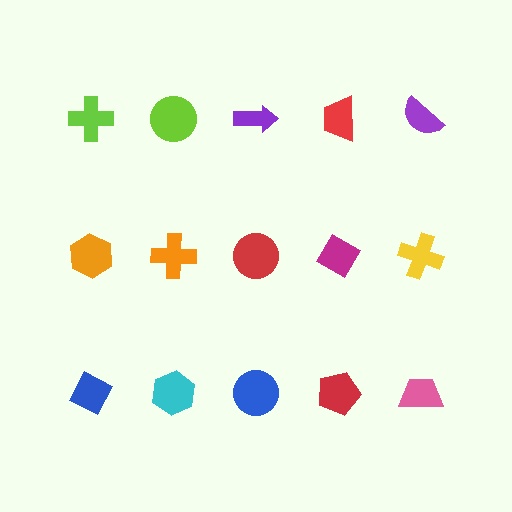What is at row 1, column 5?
A purple semicircle.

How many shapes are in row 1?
5 shapes.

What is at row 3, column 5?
A pink trapezoid.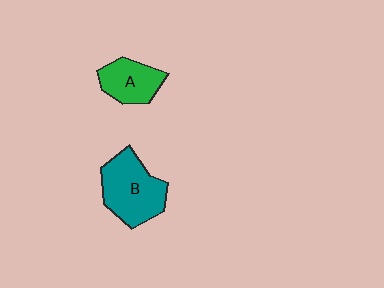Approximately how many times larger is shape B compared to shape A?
Approximately 1.6 times.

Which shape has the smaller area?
Shape A (green).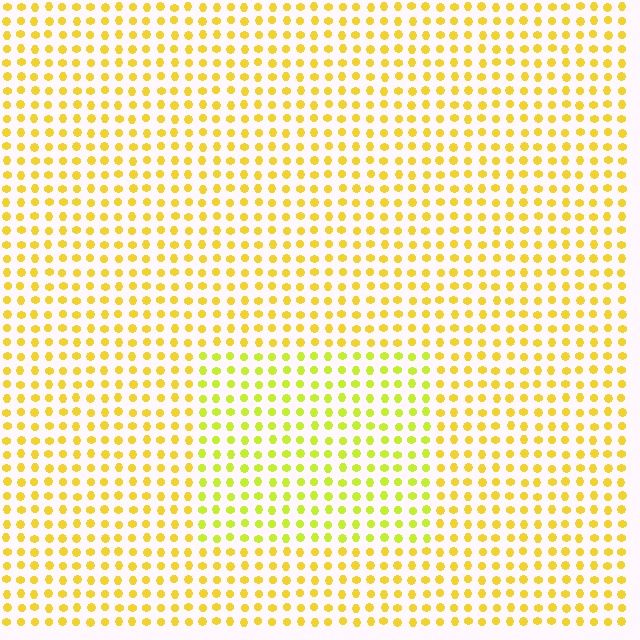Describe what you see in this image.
The image is filled with small yellow elements in a uniform arrangement. A rectangle-shaped region is visible where the elements are tinted to a slightly different hue, forming a subtle color boundary.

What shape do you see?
I see a rectangle.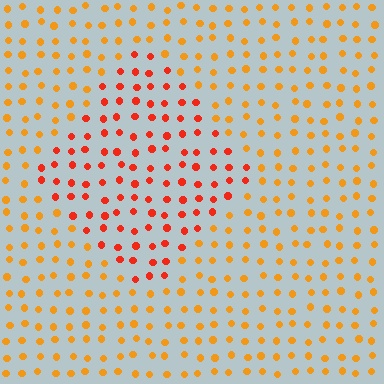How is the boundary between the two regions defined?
The boundary is defined purely by a slight shift in hue (about 31 degrees). Spacing, size, and orientation are identical on both sides.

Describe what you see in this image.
The image is filled with small orange elements in a uniform arrangement. A diamond-shaped region is visible where the elements are tinted to a slightly different hue, forming a subtle color boundary.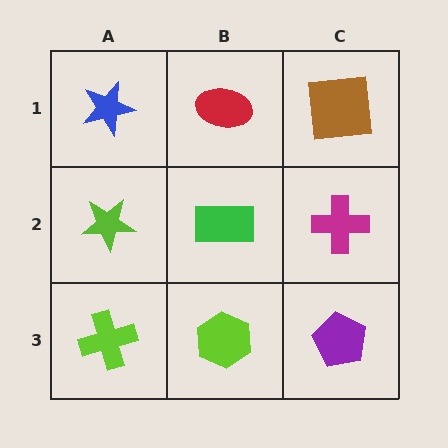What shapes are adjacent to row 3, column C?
A magenta cross (row 2, column C), a lime hexagon (row 3, column B).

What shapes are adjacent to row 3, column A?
A lime star (row 2, column A), a lime hexagon (row 3, column B).